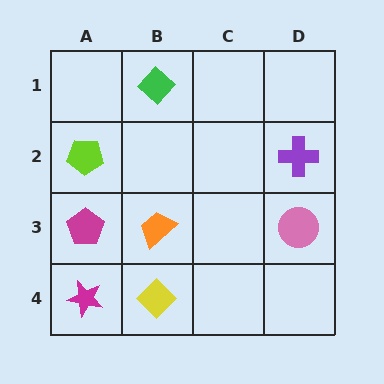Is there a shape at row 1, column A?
No, that cell is empty.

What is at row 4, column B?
A yellow diamond.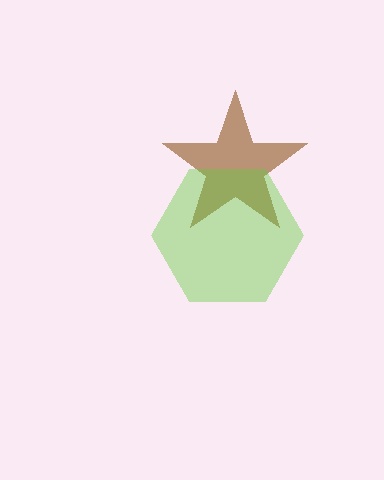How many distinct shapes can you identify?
There are 2 distinct shapes: a brown star, a lime hexagon.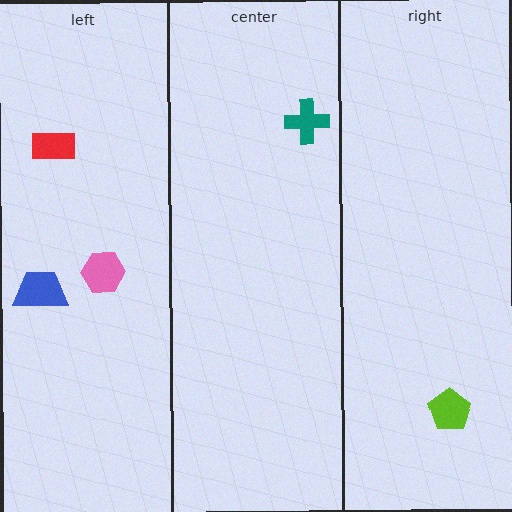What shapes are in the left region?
The red rectangle, the pink hexagon, the blue trapezoid.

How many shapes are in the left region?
3.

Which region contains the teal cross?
The center region.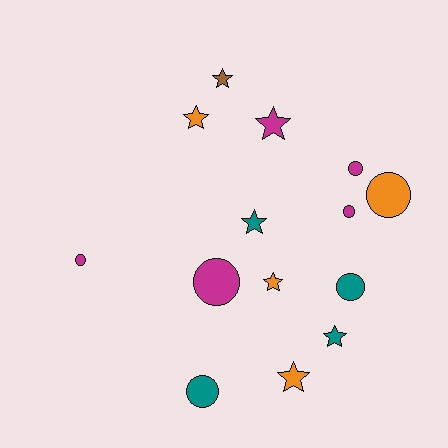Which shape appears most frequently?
Circle, with 7 objects.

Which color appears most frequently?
Magenta, with 5 objects.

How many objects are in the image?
There are 14 objects.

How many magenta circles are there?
There are 4 magenta circles.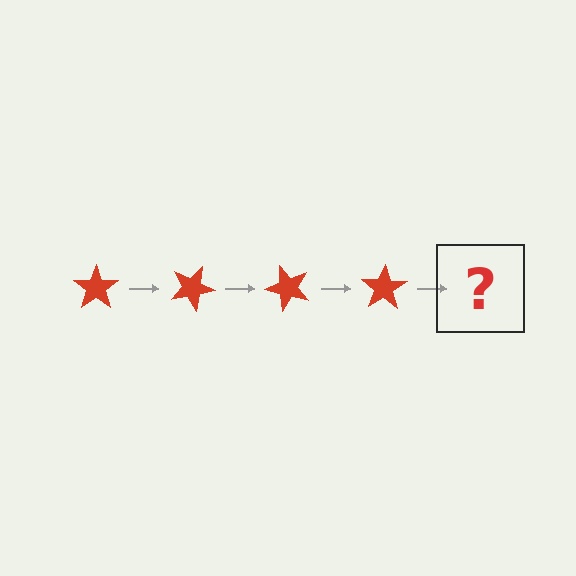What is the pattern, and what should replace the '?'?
The pattern is that the star rotates 25 degrees each step. The '?' should be a red star rotated 100 degrees.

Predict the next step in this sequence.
The next step is a red star rotated 100 degrees.